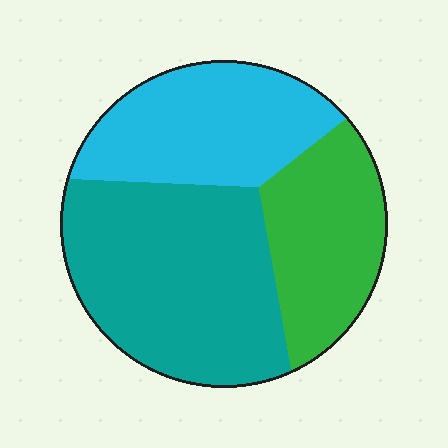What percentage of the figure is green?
Green takes up about one quarter (1/4) of the figure.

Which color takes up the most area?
Teal, at roughly 45%.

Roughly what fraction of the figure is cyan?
Cyan takes up about one third (1/3) of the figure.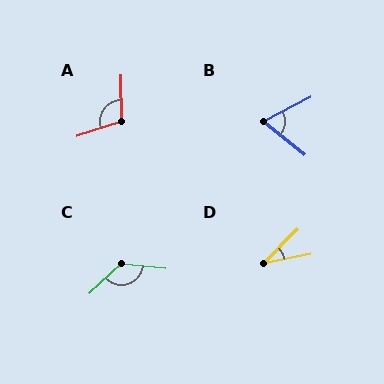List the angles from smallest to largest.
D (35°), B (67°), A (107°), C (132°).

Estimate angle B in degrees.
Approximately 67 degrees.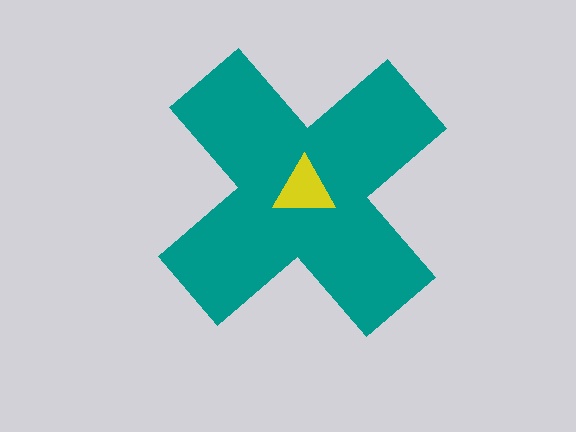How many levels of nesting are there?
2.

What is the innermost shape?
The yellow triangle.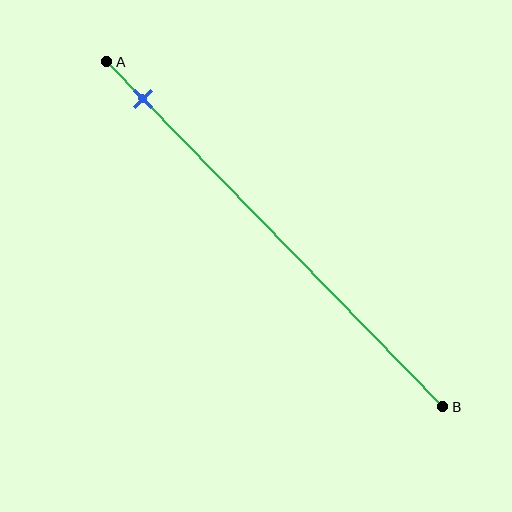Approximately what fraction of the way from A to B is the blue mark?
The blue mark is approximately 10% of the way from A to B.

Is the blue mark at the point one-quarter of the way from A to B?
No, the mark is at about 10% from A, not at the 25% one-quarter point.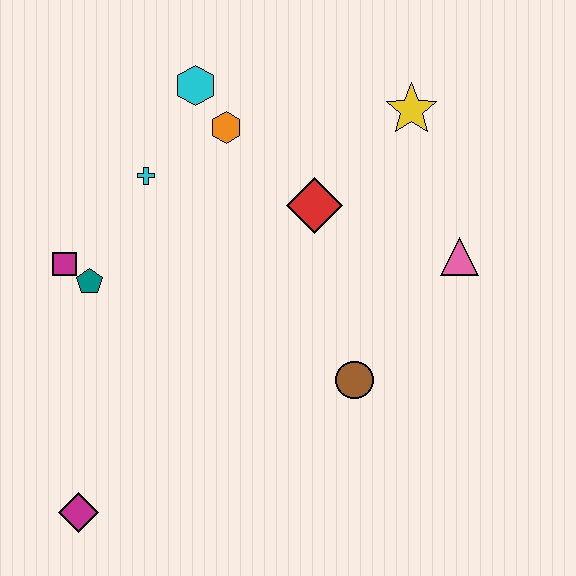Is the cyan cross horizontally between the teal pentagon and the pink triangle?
Yes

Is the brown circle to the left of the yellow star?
Yes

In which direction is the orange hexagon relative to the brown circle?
The orange hexagon is above the brown circle.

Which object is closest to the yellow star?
The red diamond is closest to the yellow star.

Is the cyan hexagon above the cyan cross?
Yes